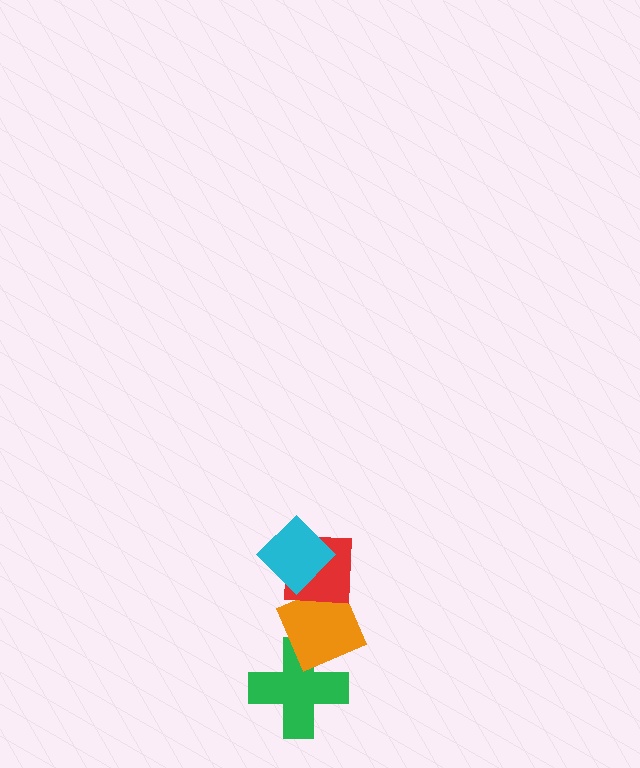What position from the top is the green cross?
The green cross is 4th from the top.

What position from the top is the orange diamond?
The orange diamond is 3rd from the top.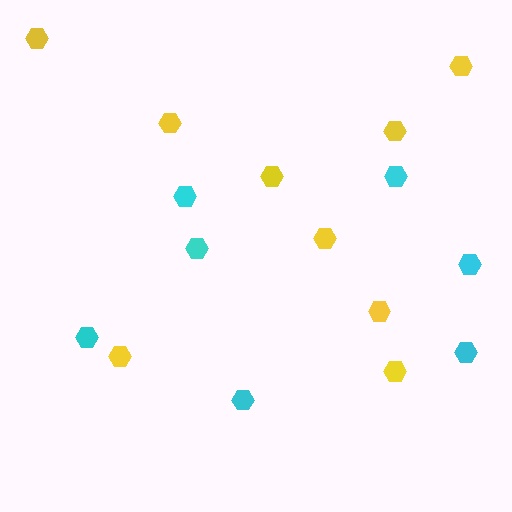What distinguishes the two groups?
There are 2 groups: one group of yellow hexagons (9) and one group of cyan hexagons (7).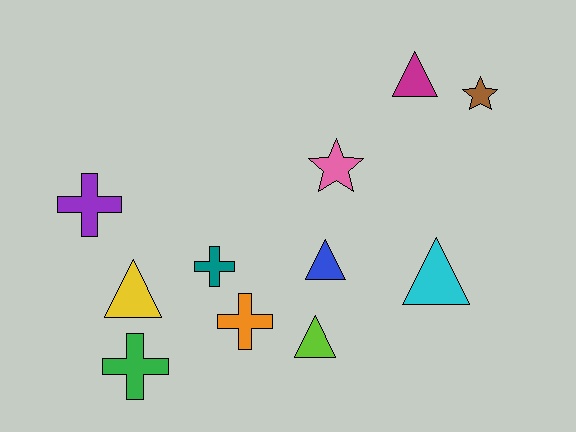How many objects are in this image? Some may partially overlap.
There are 11 objects.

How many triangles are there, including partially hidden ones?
There are 5 triangles.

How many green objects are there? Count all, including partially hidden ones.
There is 1 green object.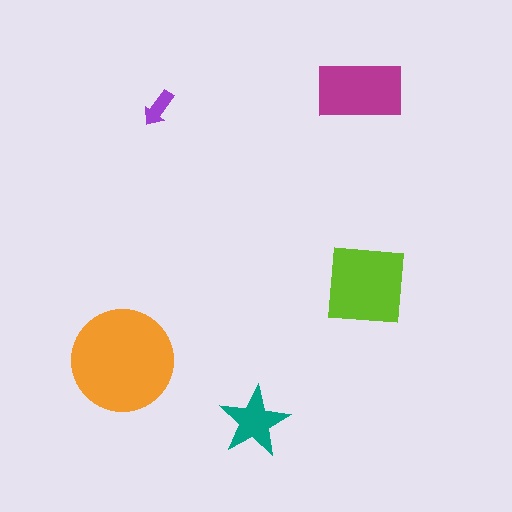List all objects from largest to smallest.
The orange circle, the lime square, the magenta rectangle, the teal star, the purple arrow.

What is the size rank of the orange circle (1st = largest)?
1st.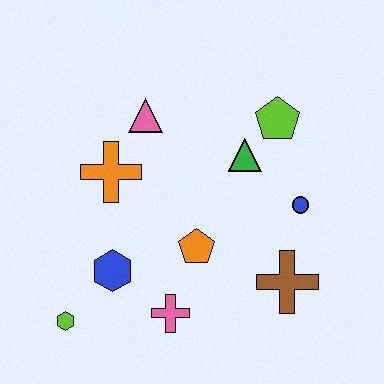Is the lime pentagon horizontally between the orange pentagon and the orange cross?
No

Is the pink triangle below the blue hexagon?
No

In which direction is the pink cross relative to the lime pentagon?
The pink cross is below the lime pentagon.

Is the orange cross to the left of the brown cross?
Yes